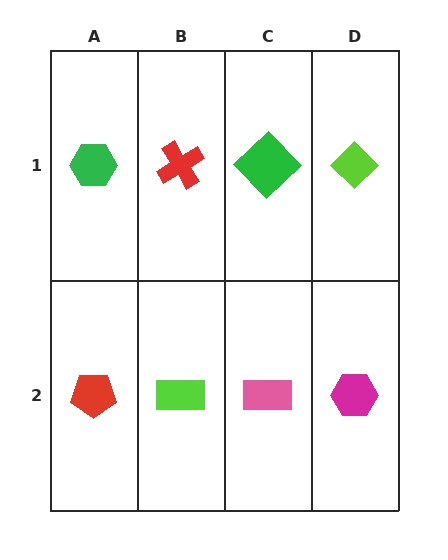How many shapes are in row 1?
4 shapes.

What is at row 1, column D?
A lime diamond.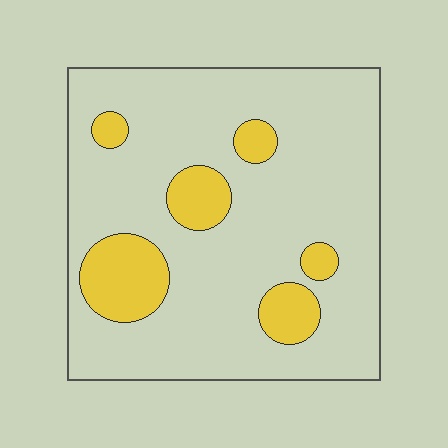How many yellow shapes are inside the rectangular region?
6.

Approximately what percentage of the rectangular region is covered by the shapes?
Approximately 15%.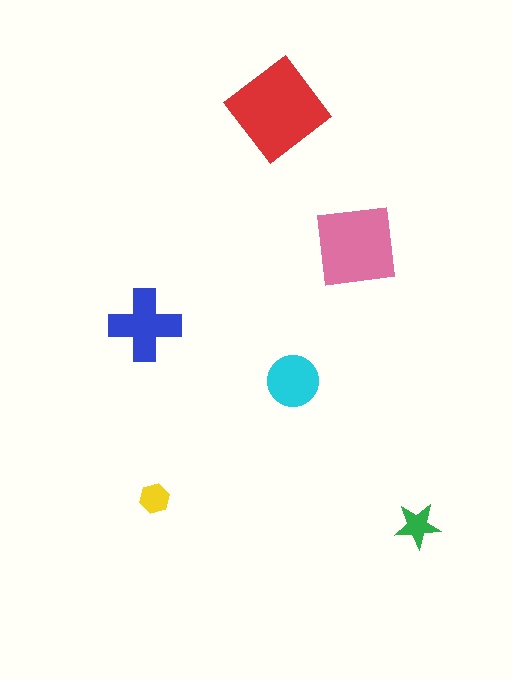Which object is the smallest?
The yellow hexagon.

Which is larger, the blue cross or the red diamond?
The red diamond.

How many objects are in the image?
There are 6 objects in the image.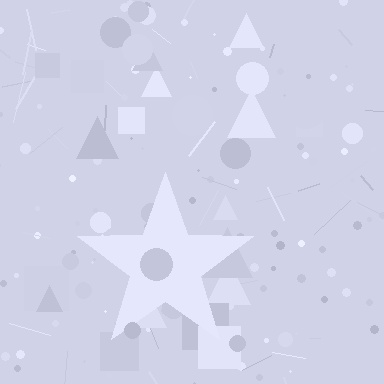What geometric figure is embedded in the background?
A star is embedded in the background.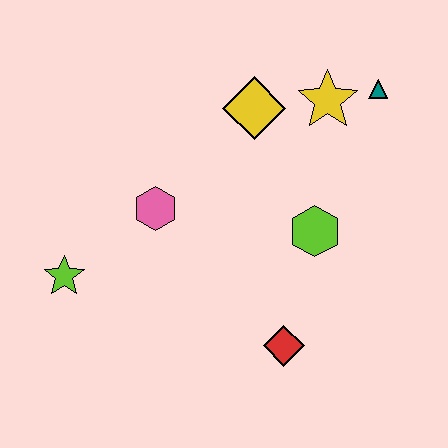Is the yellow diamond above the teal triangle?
No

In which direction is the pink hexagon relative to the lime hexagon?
The pink hexagon is to the left of the lime hexagon.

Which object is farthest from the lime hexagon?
The lime star is farthest from the lime hexagon.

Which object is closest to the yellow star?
The teal triangle is closest to the yellow star.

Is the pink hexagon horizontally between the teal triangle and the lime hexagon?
No